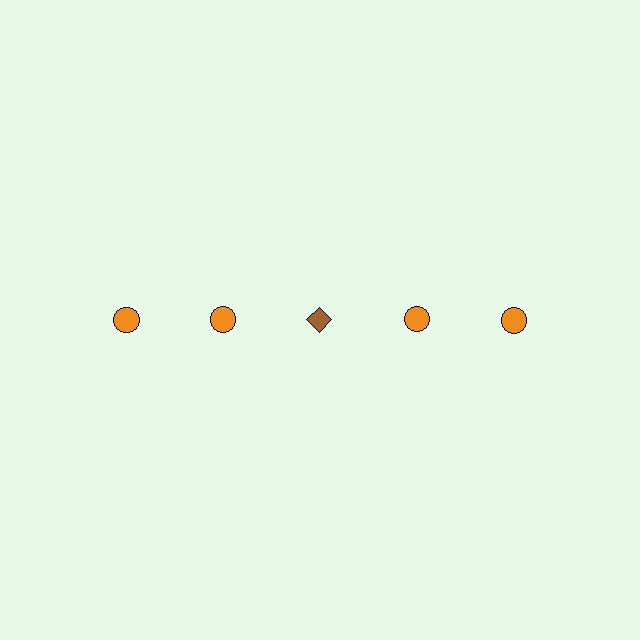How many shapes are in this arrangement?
There are 5 shapes arranged in a grid pattern.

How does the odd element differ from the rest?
It differs in both color (brown instead of orange) and shape (diamond instead of circle).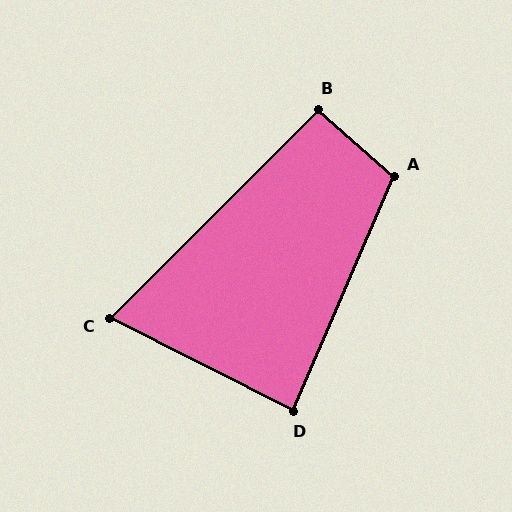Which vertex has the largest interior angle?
A, at approximately 108 degrees.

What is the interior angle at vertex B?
Approximately 94 degrees (approximately right).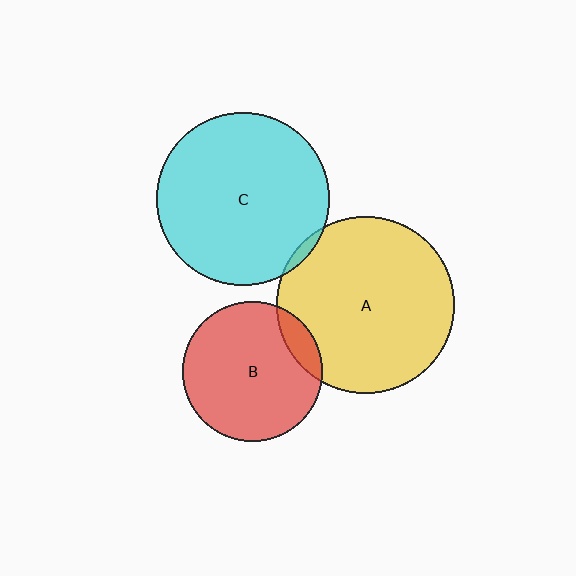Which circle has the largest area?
Circle A (yellow).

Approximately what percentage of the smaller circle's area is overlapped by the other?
Approximately 5%.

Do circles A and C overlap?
Yes.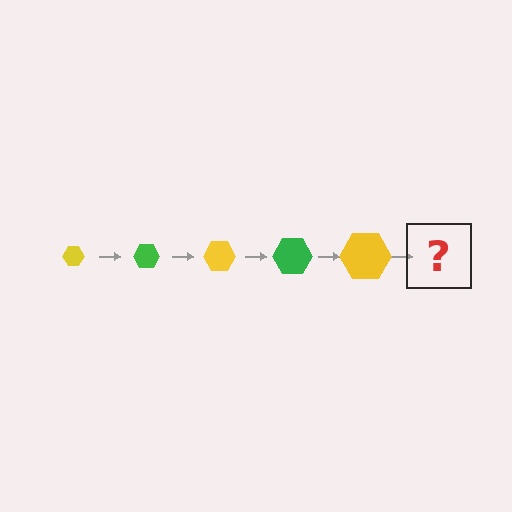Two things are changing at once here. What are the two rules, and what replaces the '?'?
The two rules are that the hexagon grows larger each step and the color cycles through yellow and green. The '?' should be a green hexagon, larger than the previous one.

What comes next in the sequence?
The next element should be a green hexagon, larger than the previous one.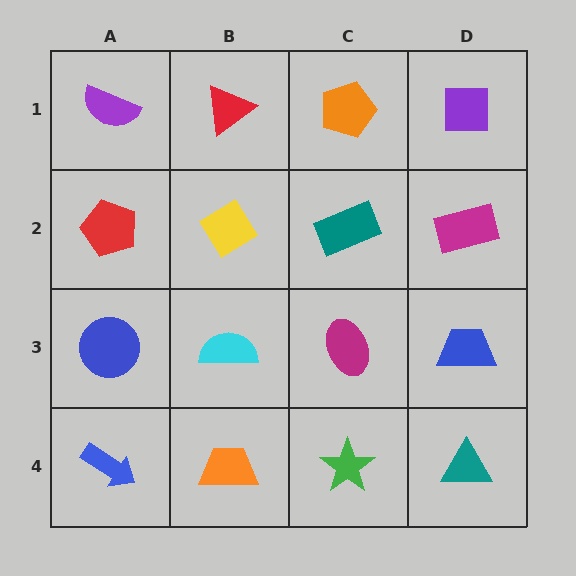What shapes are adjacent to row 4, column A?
A blue circle (row 3, column A), an orange trapezoid (row 4, column B).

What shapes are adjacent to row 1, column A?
A red pentagon (row 2, column A), a red triangle (row 1, column B).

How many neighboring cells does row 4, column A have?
2.